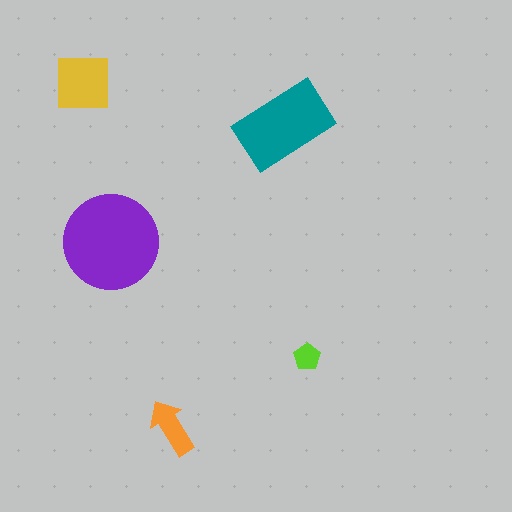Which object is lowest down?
The orange arrow is bottommost.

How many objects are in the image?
There are 5 objects in the image.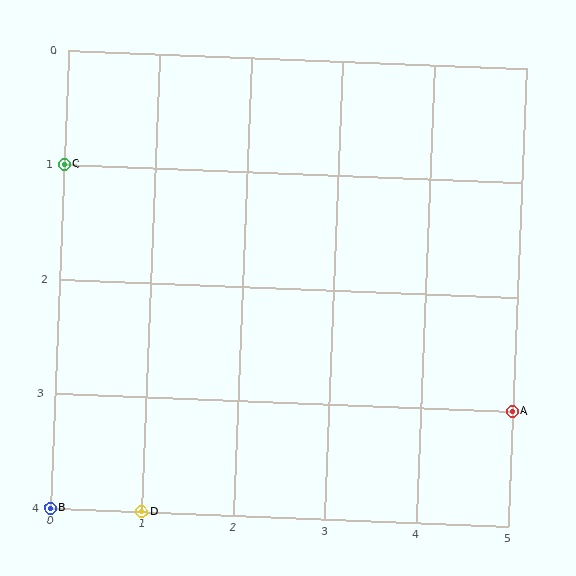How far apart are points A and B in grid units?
Points A and B are 5 columns and 1 row apart (about 5.1 grid units diagonally).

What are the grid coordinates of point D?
Point D is at grid coordinates (1, 4).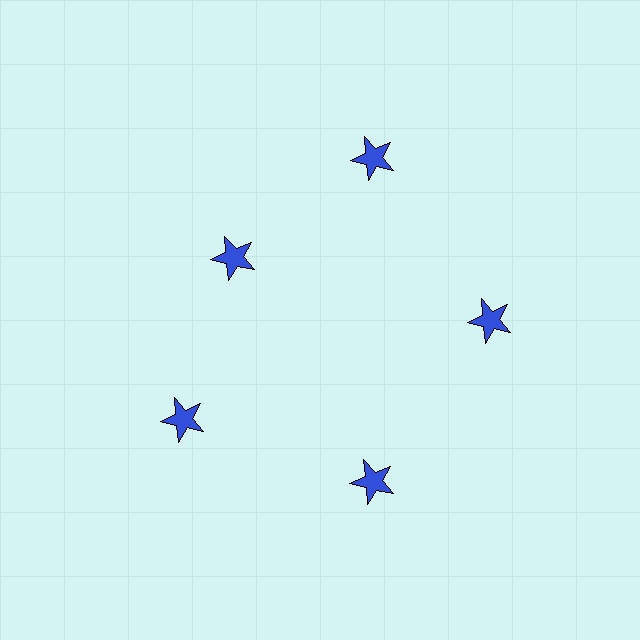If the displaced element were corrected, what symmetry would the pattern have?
It would have 5-fold rotational symmetry — the pattern would map onto itself every 72 degrees.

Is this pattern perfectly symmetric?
No. The 5 blue stars are arranged in a ring, but one element near the 10 o'clock position is pulled inward toward the center, breaking the 5-fold rotational symmetry.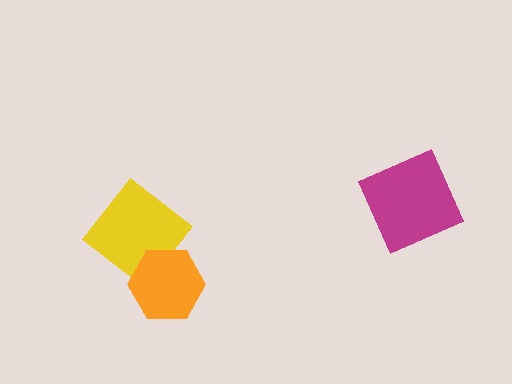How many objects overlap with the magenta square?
0 objects overlap with the magenta square.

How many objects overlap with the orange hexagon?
1 object overlaps with the orange hexagon.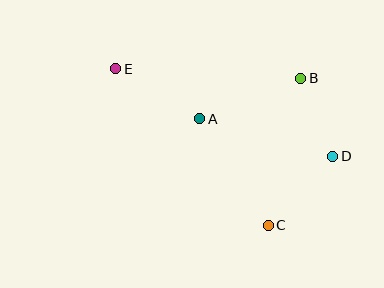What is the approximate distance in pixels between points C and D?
The distance between C and D is approximately 95 pixels.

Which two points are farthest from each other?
Points D and E are farthest from each other.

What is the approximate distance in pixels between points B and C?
The distance between B and C is approximately 151 pixels.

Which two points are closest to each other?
Points B and D are closest to each other.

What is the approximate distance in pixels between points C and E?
The distance between C and E is approximately 219 pixels.